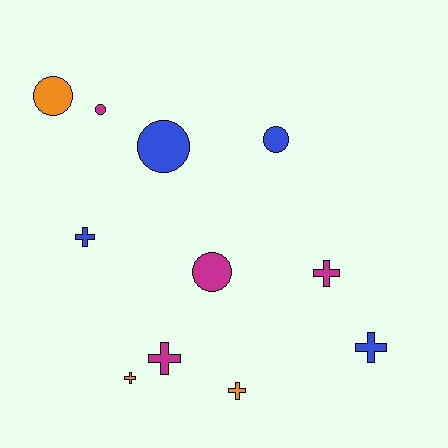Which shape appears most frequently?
Cross, with 6 objects.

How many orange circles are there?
There is 1 orange circle.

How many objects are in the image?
There are 11 objects.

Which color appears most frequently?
Magenta, with 4 objects.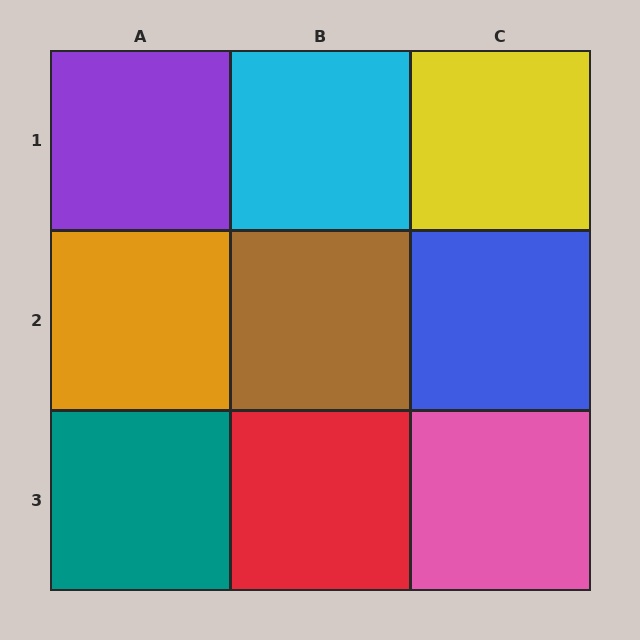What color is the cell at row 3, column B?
Red.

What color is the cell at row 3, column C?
Pink.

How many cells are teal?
1 cell is teal.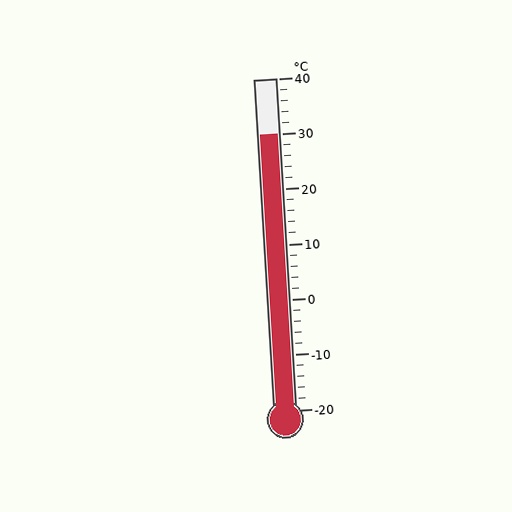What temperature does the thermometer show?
The thermometer shows approximately 30°C.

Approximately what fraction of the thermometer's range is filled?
The thermometer is filled to approximately 85% of its range.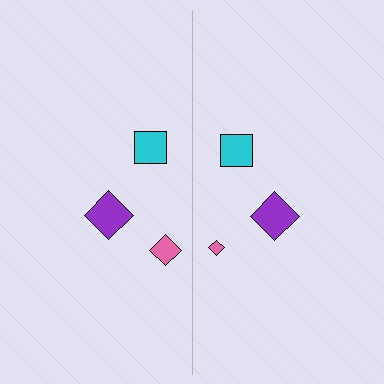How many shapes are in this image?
There are 6 shapes in this image.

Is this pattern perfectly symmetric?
No, the pattern is not perfectly symmetric. The pink diamond on the right side has a different size than its mirror counterpart.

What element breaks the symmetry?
The pink diamond on the right side has a different size than its mirror counterpart.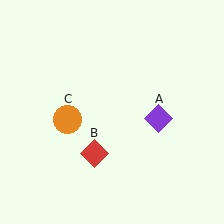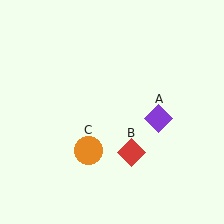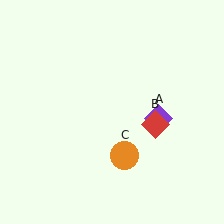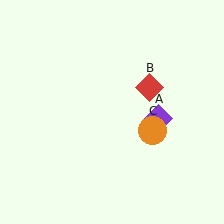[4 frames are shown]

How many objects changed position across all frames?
2 objects changed position: red diamond (object B), orange circle (object C).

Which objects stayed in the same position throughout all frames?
Purple diamond (object A) remained stationary.